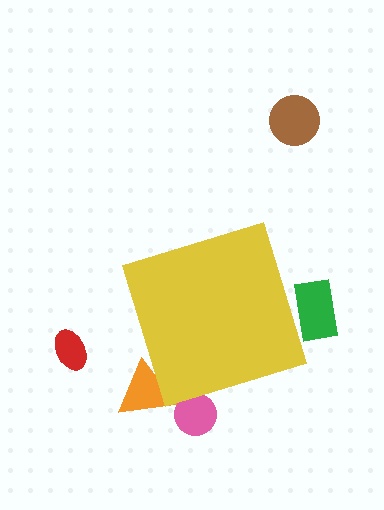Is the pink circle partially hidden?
Yes, the pink circle is partially hidden behind the yellow diamond.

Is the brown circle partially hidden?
No, the brown circle is fully visible.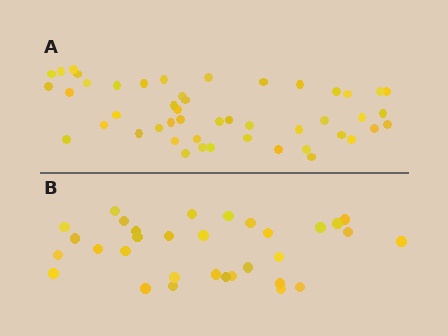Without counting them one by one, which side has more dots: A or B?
Region A (the top region) has more dots.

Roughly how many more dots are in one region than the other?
Region A has approximately 15 more dots than region B.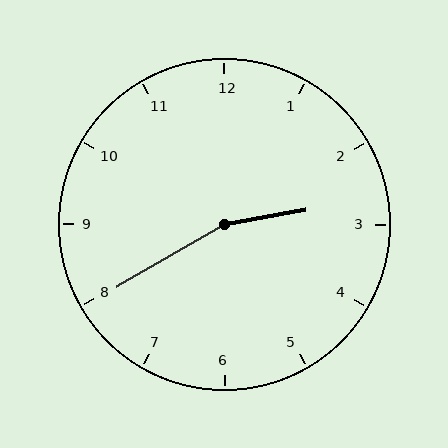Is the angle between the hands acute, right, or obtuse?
It is obtuse.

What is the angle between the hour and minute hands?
Approximately 160 degrees.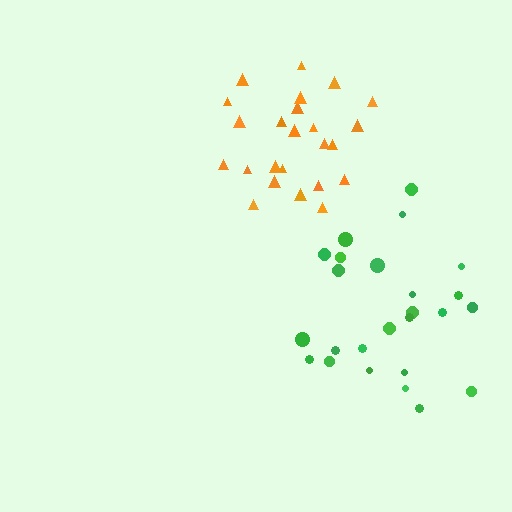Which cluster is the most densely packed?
Orange.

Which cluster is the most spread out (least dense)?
Green.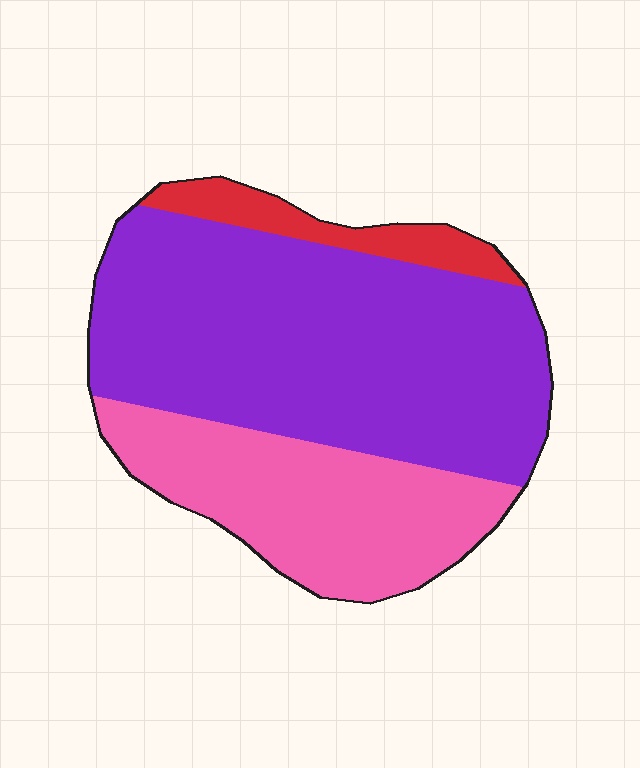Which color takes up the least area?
Red, at roughly 10%.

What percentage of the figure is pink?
Pink takes up about one third (1/3) of the figure.